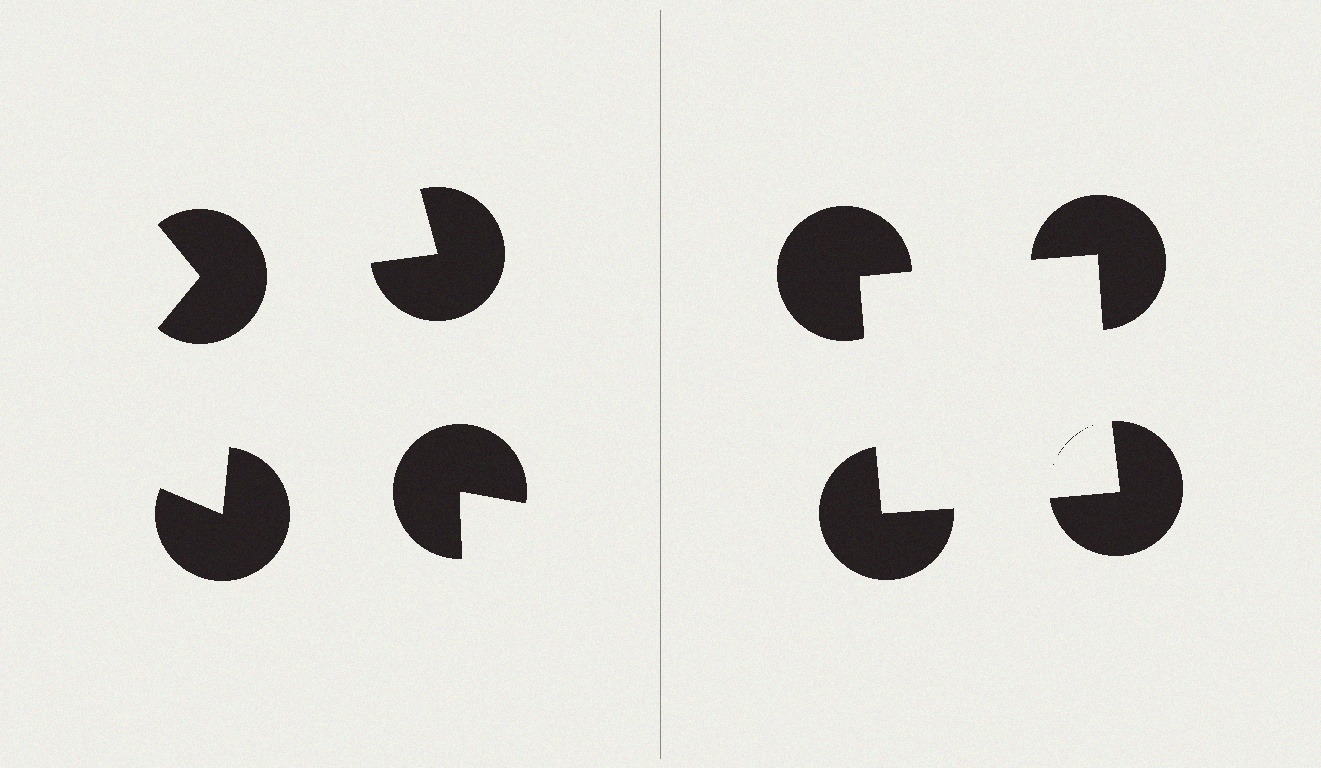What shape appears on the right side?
An illusory square.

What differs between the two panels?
The pac-man discs are positioned identically on both sides; only the wedge orientations differ. On the right they align to a square; on the left they are misaligned.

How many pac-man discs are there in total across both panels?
8 — 4 on each side.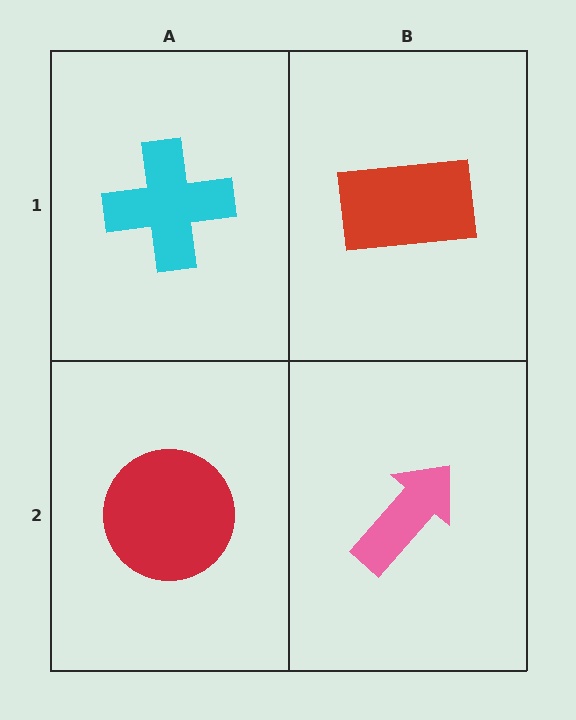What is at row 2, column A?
A red circle.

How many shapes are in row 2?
2 shapes.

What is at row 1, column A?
A cyan cross.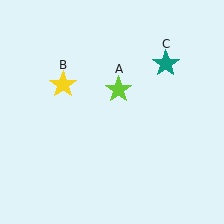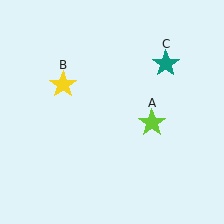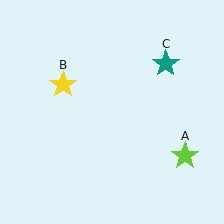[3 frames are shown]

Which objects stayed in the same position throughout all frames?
Yellow star (object B) and teal star (object C) remained stationary.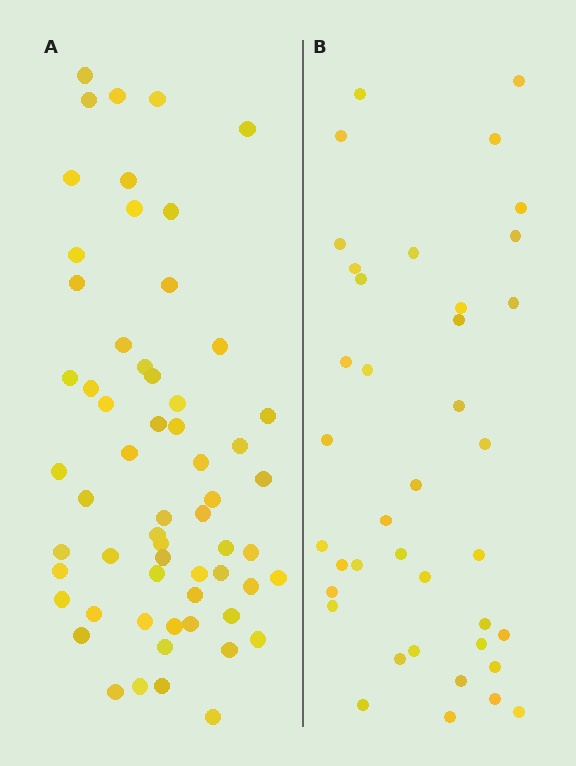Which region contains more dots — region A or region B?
Region A (the left region) has more dots.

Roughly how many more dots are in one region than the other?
Region A has approximately 20 more dots than region B.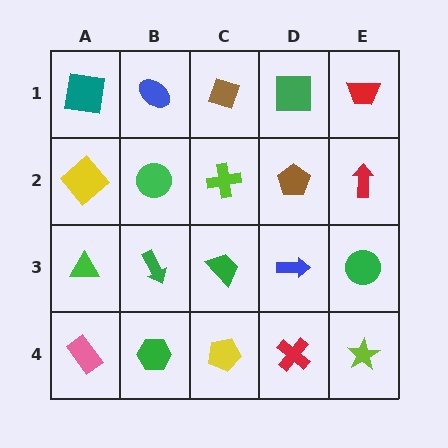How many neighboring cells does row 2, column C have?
4.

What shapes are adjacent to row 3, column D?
A brown pentagon (row 2, column D), a red cross (row 4, column D), a green trapezoid (row 3, column C), a green circle (row 3, column E).